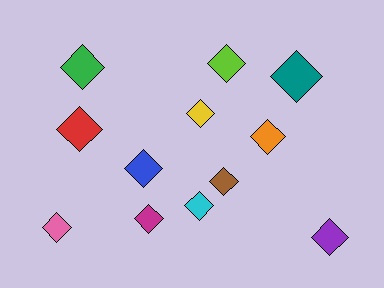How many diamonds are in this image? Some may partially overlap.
There are 12 diamonds.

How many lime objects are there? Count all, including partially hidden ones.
There is 1 lime object.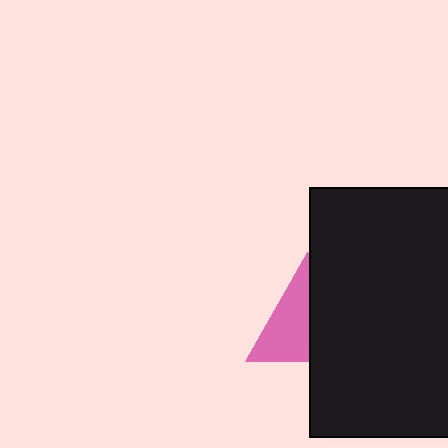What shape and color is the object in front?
The object in front is a black rectangle.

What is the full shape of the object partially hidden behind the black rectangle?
The partially hidden object is a pink triangle.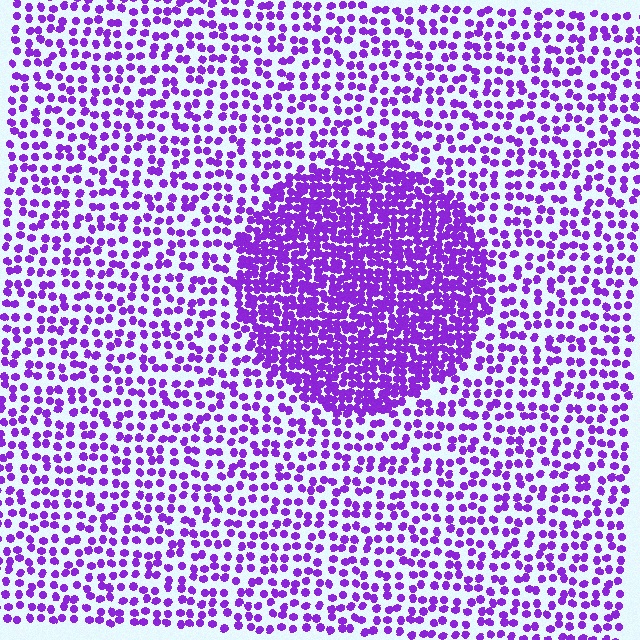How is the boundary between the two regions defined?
The boundary is defined by a change in element density (approximately 2.3x ratio). All elements are the same color, size, and shape.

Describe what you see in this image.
The image contains small purple elements arranged at two different densities. A circle-shaped region is visible where the elements are more densely packed than the surrounding area.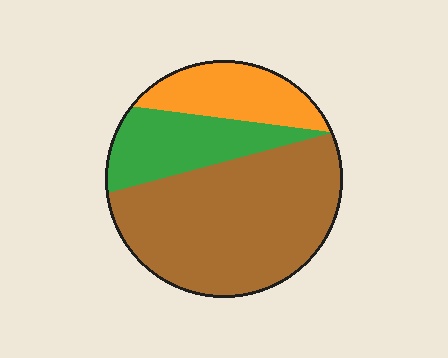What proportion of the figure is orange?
Orange covers 19% of the figure.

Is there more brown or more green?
Brown.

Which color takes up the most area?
Brown, at roughly 60%.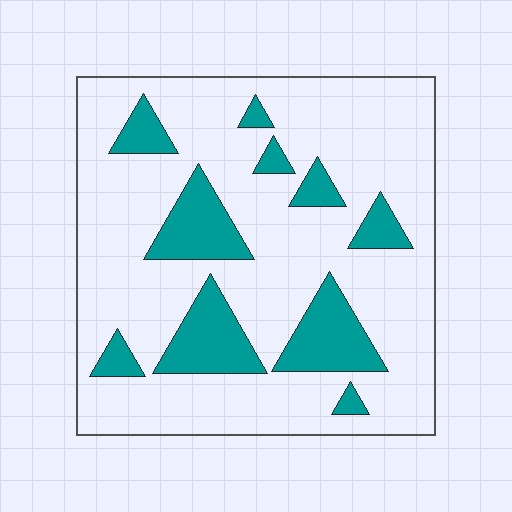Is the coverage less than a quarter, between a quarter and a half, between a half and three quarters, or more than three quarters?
Less than a quarter.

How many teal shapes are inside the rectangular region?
10.